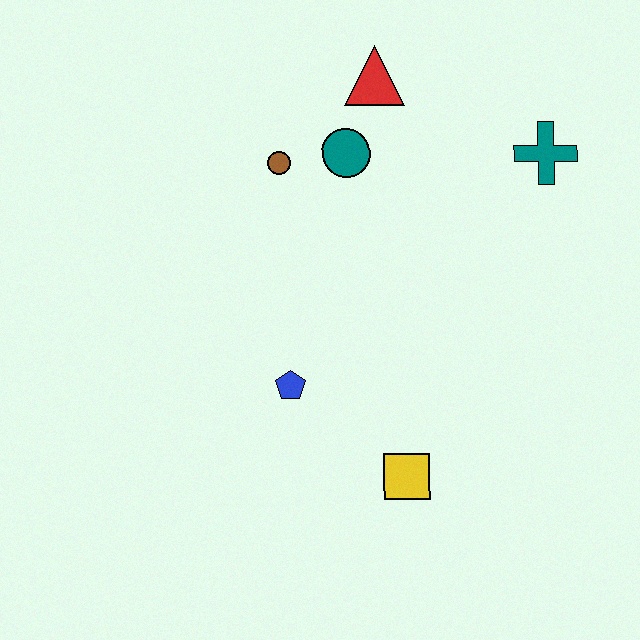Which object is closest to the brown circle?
The teal circle is closest to the brown circle.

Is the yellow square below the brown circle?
Yes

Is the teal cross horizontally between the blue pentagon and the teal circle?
No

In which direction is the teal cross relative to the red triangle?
The teal cross is to the right of the red triangle.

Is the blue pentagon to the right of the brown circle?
Yes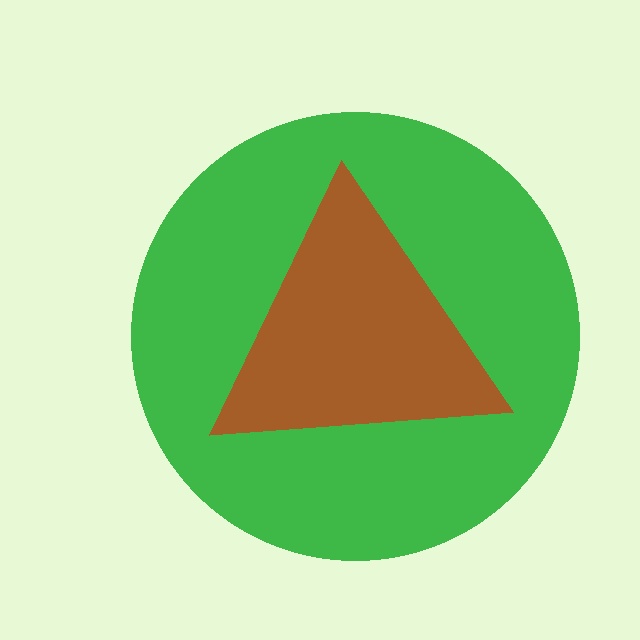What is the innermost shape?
The brown triangle.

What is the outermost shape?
The green circle.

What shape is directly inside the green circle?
The brown triangle.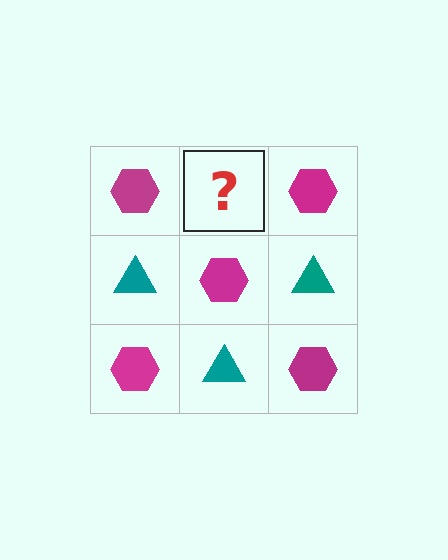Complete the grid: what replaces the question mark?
The question mark should be replaced with a teal triangle.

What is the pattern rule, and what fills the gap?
The rule is that it alternates magenta hexagon and teal triangle in a checkerboard pattern. The gap should be filled with a teal triangle.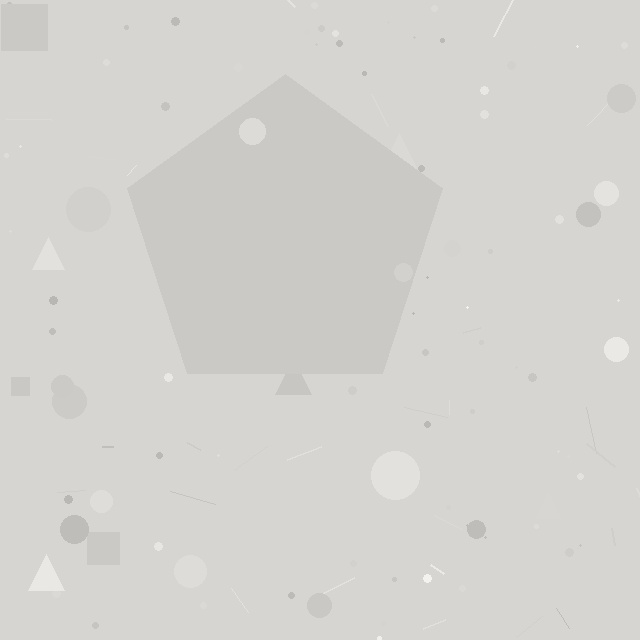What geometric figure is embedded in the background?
A pentagon is embedded in the background.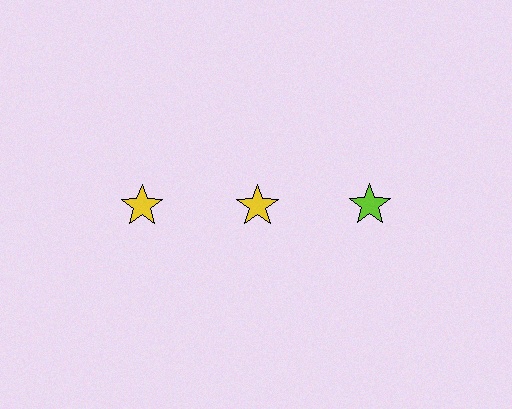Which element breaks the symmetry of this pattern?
The lime star in the top row, center column breaks the symmetry. All other shapes are yellow stars.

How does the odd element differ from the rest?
It has a different color: lime instead of yellow.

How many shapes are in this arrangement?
There are 3 shapes arranged in a grid pattern.